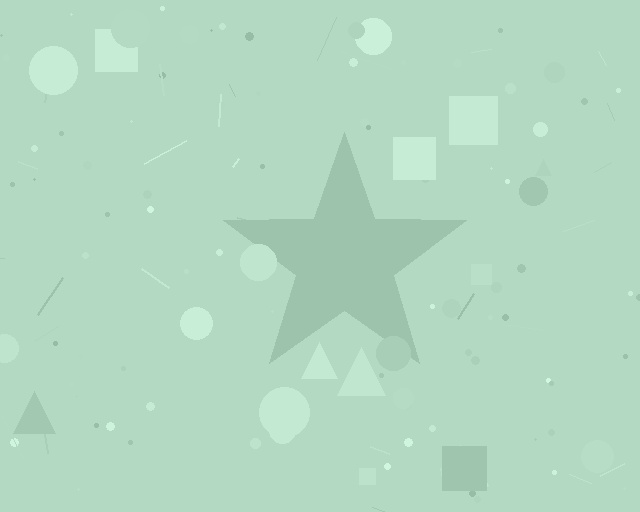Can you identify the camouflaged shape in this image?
The camouflaged shape is a star.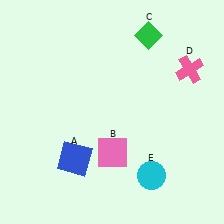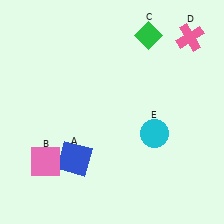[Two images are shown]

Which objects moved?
The objects that moved are: the pink square (B), the pink cross (D), the cyan circle (E).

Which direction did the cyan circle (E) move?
The cyan circle (E) moved up.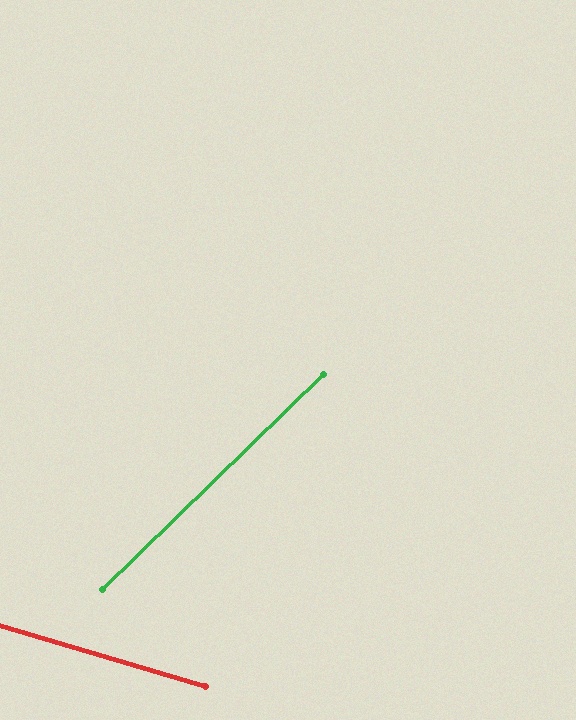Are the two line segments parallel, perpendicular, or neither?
Neither parallel nor perpendicular — they differ by about 60°.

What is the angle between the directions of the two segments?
Approximately 60 degrees.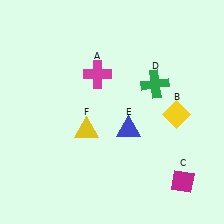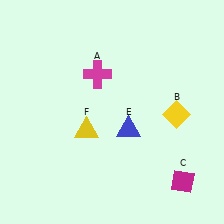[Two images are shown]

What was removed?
The green cross (D) was removed in Image 2.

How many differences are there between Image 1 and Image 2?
There is 1 difference between the two images.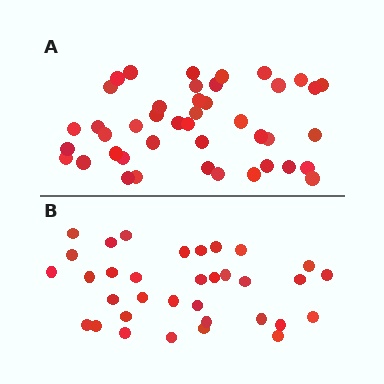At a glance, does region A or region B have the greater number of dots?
Region A (the top region) has more dots.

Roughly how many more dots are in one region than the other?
Region A has roughly 8 or so more dots than region B.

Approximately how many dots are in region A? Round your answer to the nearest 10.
About 40 dots. (The exact count is 43, which rounds to 40.)